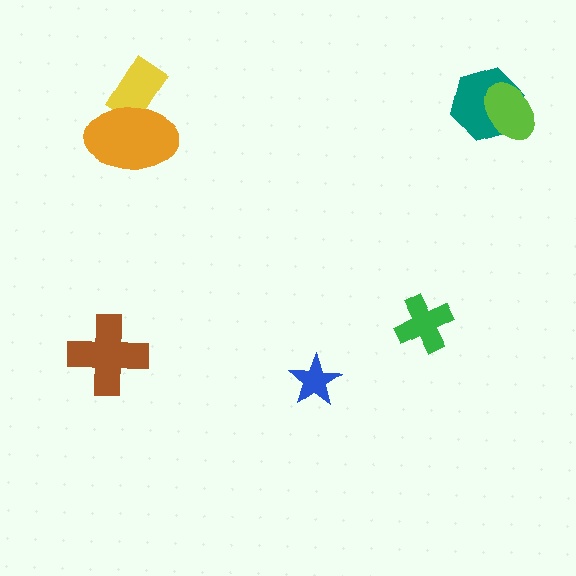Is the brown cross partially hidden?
No, no other shape covers it.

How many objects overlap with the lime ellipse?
1 object overlaps with the lime ellipse.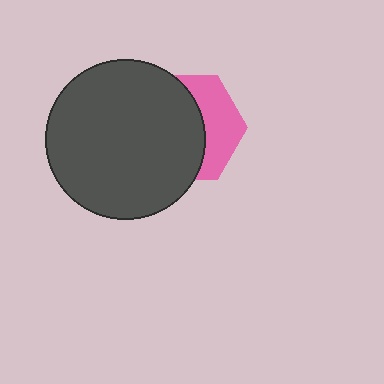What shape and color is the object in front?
The object in front is a dark gray circle.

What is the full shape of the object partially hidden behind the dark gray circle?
The partially hidden object is a pink hexagon.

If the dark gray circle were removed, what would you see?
You would see the complete pink hexagon.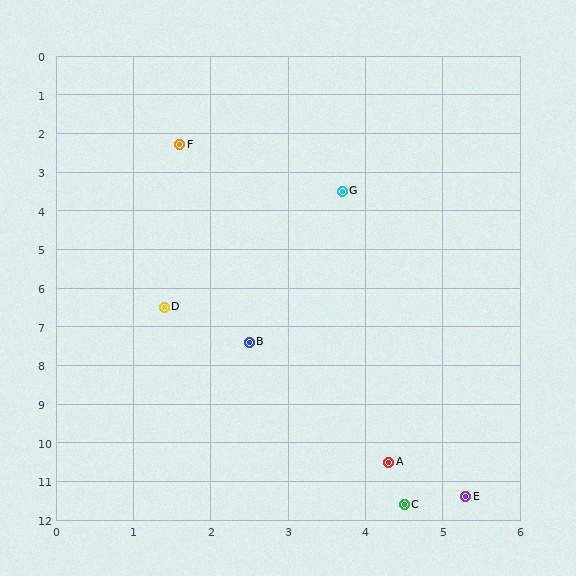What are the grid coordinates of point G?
Point G is at approximately (3.7, 3.5).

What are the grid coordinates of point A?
Point A is at approximately (4.3, 10.5).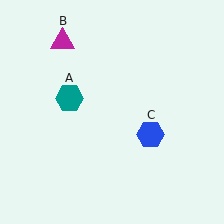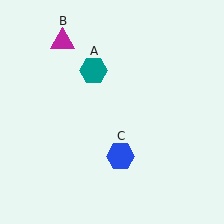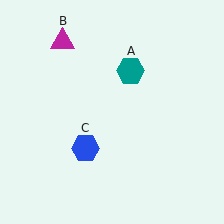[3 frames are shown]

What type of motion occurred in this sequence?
The teal hexagon (object A), blue hexagon (object C) rotated clockwise around the center of the scene.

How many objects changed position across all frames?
2 objects changed position: teal hexagon (object A), blue hexagon (object C).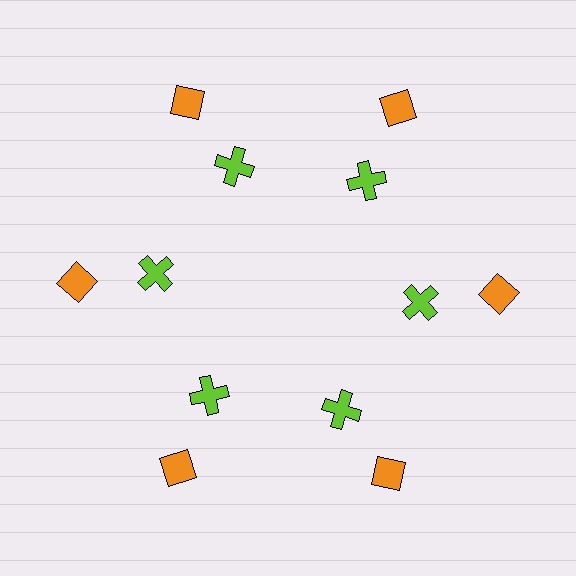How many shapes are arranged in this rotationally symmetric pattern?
There are 12 shapes, arranged in 6 groups of 2.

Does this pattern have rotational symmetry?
Yes, this pattern has 6-fold rotational symmetry. It looks the same after rotating 60 degrees around the center.